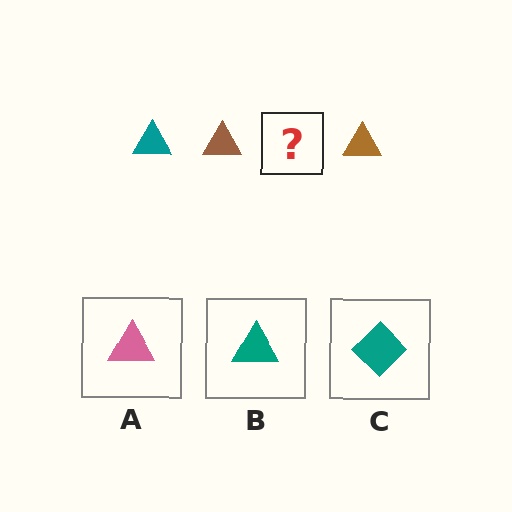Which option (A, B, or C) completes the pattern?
B.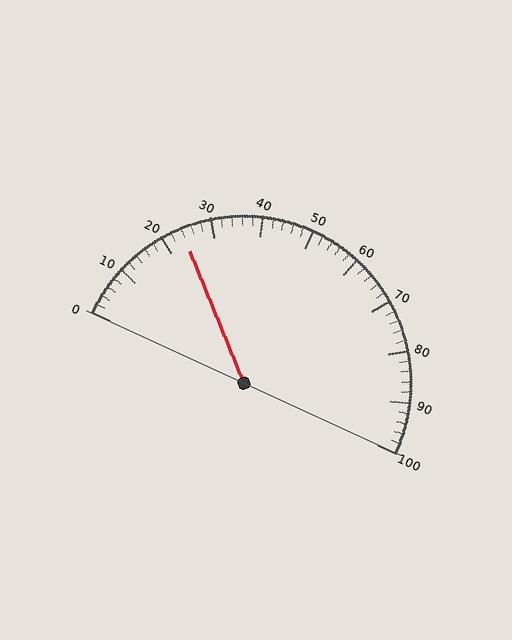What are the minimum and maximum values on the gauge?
The gauge ranges from 0 to 100.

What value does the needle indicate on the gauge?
The needle indicates approximately 24.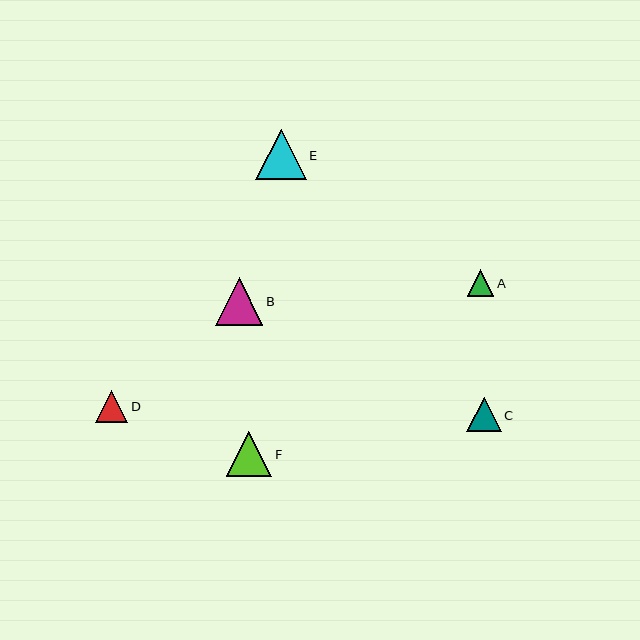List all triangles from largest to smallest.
From largest to smallest: E, B, F, C, D, A.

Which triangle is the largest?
Triangle E is the largest with a size of approximately 50 pixels.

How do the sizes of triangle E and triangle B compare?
Triangle E and triangle B are approximately the same size.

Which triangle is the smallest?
Triangle A is the smallest with a size of approximately 26 pixels.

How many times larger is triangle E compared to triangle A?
Triangle E is approximately 1.9 times the size of triangle A.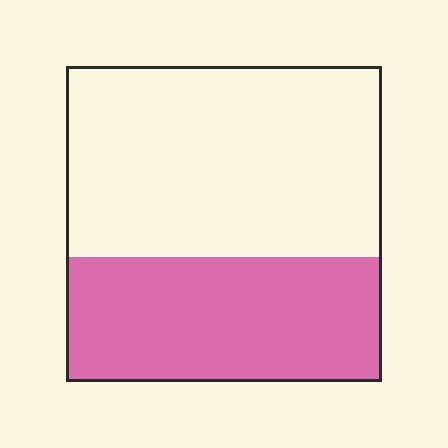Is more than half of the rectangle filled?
No.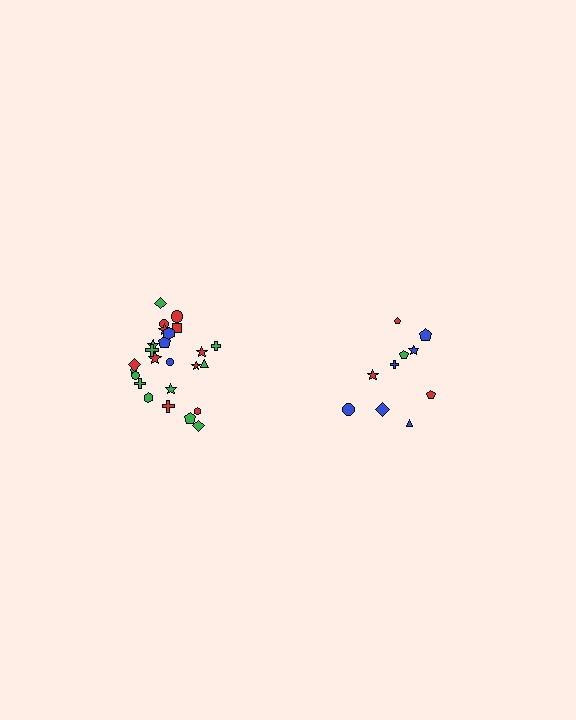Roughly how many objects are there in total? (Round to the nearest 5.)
Roughly 35 objects in total.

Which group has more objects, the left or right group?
The left group.